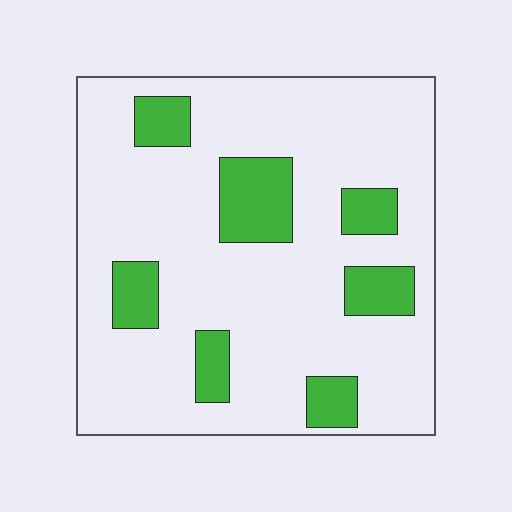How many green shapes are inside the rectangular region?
7.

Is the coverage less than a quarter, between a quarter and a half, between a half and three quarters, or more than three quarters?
Less than a quarter.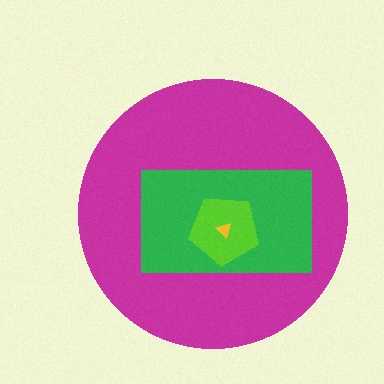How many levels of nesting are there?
4.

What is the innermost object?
The yellow triangle.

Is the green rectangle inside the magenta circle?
Yes.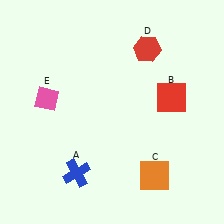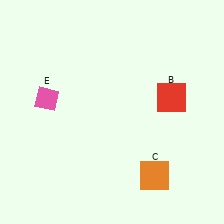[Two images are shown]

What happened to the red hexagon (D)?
The red hexagon (D) was removed in Image 2. It was in the top-right area of Image 1.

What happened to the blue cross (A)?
The blue cross (A) was removed in Image 2. It was in the bottom-left area of Image 1.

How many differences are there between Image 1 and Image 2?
There are 2 differences between the two images.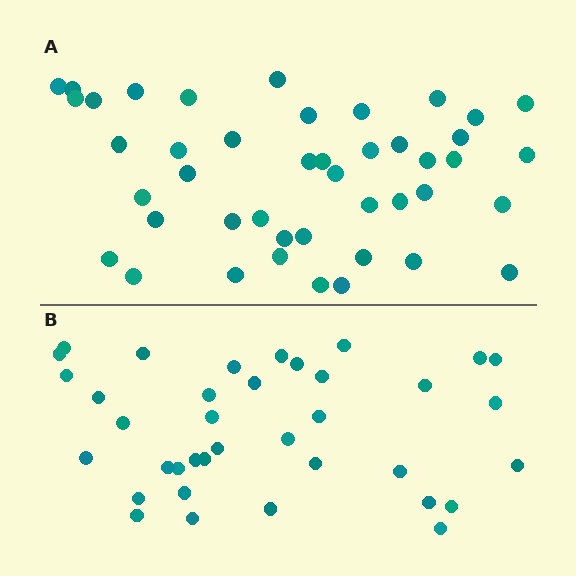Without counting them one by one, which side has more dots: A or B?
Region A (the top region) has more dots.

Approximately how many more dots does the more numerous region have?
Region A has roughly 8 or so more dots than region B.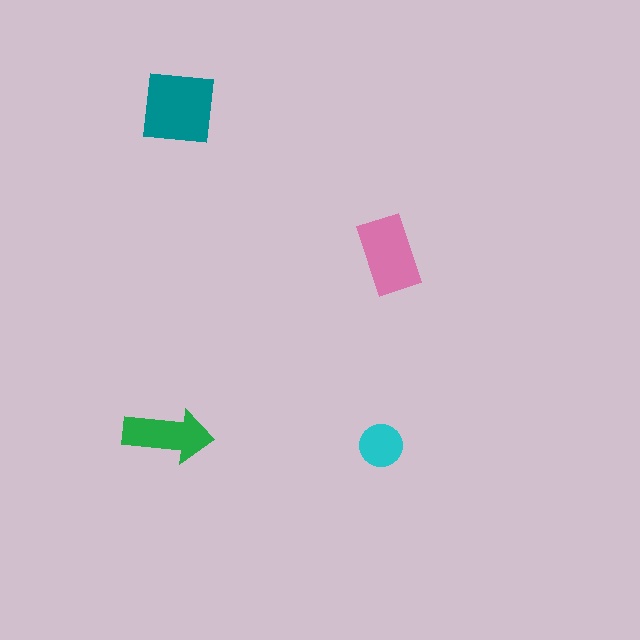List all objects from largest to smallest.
The teal square, the pink rectangle, the green arrow, the cyan circle.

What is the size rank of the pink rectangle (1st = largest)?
2nd.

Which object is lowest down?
The cyan circle is bottommost.